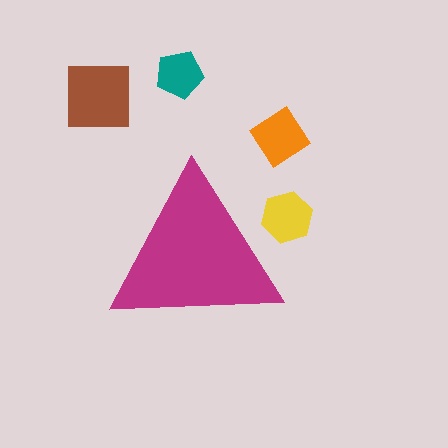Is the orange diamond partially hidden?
No, the orange diamond is fully visible.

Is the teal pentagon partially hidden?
No, the teal pentagon is fully visible.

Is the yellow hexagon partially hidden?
Yes, the yellow hexagon is partially hidden behind the magenta triangle.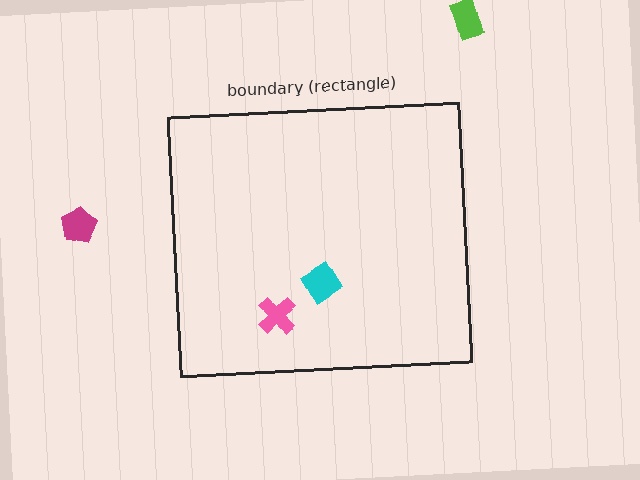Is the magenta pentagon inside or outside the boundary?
Outside.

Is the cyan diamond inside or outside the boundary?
Inside.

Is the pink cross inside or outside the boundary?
Inside.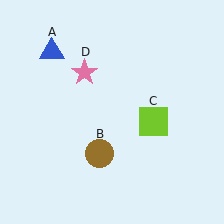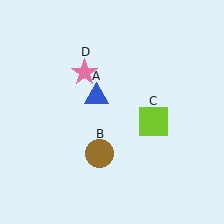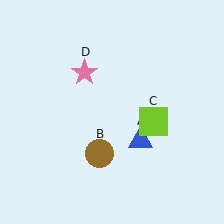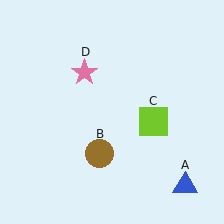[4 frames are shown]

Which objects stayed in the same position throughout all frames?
Brown circle (object B) and lime square (object C) and pink star (object D) remained stationary.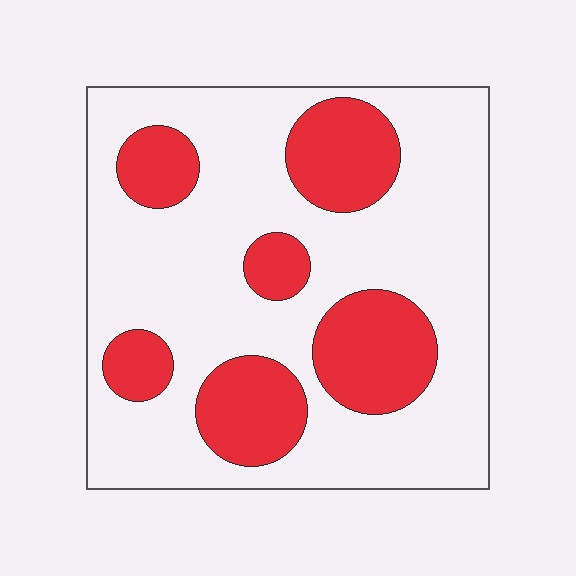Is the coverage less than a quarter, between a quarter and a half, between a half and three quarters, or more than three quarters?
Between a quarter and a half.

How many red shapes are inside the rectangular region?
6.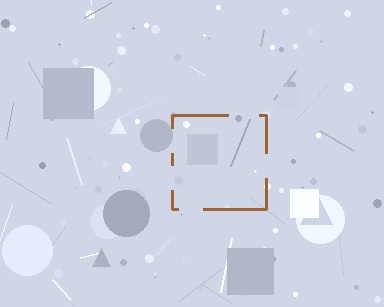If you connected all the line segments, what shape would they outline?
They would outline a square.